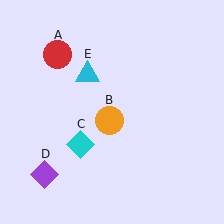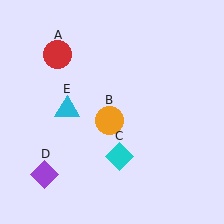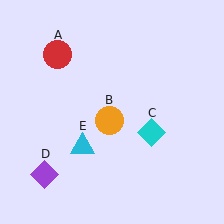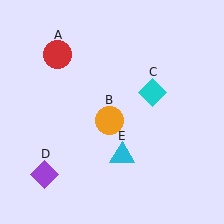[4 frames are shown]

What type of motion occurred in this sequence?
The cyan diamond (object C), cyan triangle (object E) rotated counterclockwise around the center of the scene.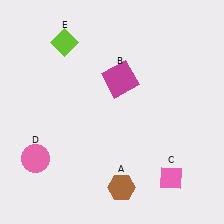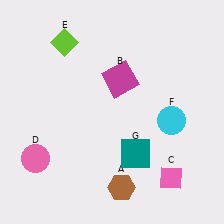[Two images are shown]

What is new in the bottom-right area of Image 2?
A teal square (G) was added in the bottom-right area of Image 2.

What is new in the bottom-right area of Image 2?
A cyan circle (F) was added in the bottom-right area of Image 2.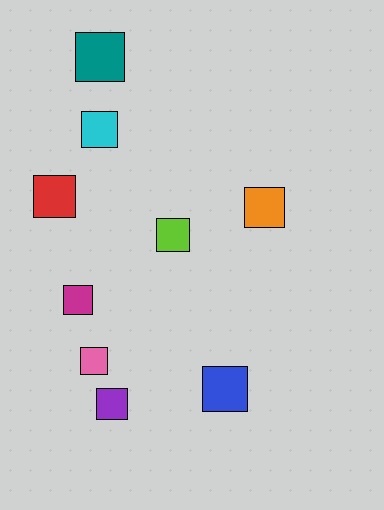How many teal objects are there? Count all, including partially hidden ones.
There is 1 teal object.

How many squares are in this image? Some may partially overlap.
There are 9 squares.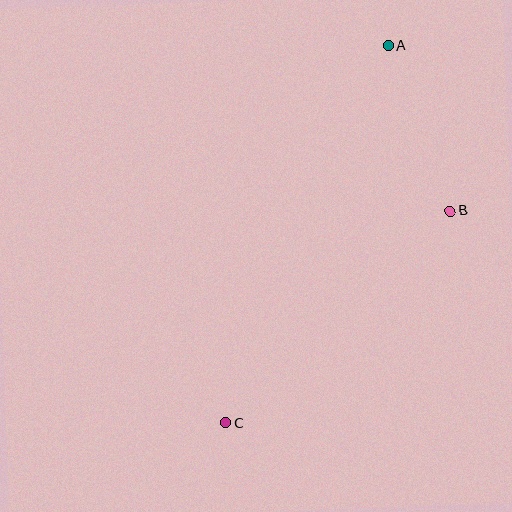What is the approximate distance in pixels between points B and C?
The distance between B and C is approximately 309 pixels.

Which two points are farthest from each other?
Points A and C are farthest from each other.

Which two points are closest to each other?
Points A and B are closest to each other.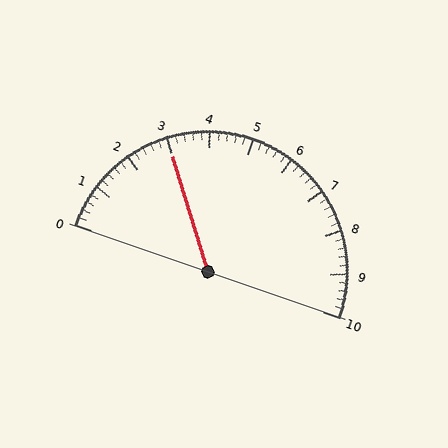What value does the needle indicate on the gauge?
The needle indicates approximately 3.0.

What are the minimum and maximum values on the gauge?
The gauge ranges from 0 to 10.